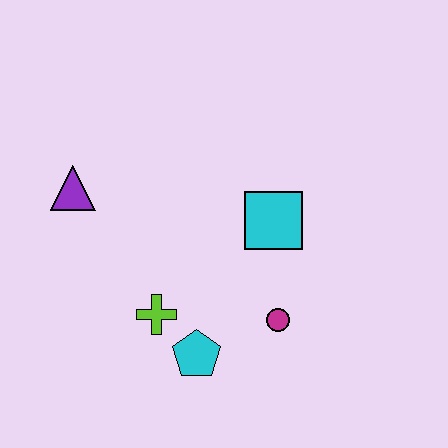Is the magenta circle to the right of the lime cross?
Yes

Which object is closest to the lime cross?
The cyan pentagon is closest to the lime cross.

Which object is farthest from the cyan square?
The purple triangle is farthest from the cyan square.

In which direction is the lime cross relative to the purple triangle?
The lime cross is below the purple triangle.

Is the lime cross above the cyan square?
No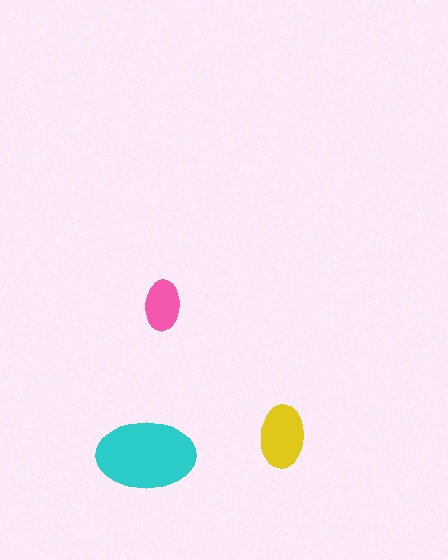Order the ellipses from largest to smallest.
the cyan one, the yellow one, the pink one.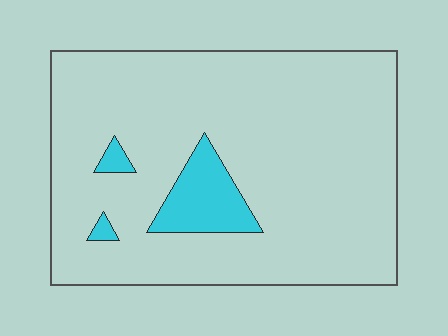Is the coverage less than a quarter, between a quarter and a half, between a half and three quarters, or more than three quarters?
Less than a quarter.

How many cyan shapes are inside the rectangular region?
3.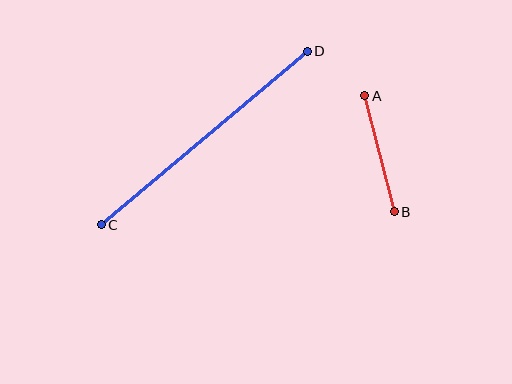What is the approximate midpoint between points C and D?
The midpoint is at approximately (204, 138) pixels.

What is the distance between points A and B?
The distance is approximately 120 pixels.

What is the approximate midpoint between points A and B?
The midpoint is at approximately (380, 154) pixels.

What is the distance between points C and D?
The distance is approximately 270 pixels.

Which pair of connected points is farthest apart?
Points C and D are farthest apart.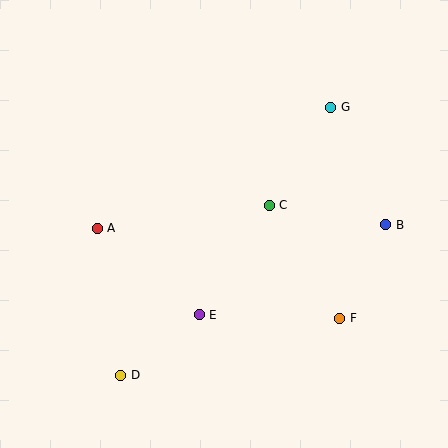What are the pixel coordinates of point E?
Point E is at (199, 315).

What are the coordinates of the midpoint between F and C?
The midpoint between F and C is at (305, 262).